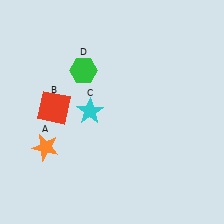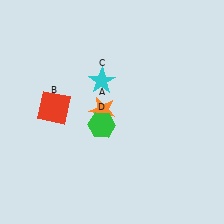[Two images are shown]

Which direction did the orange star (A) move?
The orange star (A) moved right.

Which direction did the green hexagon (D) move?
The green hexagon (D) moved down.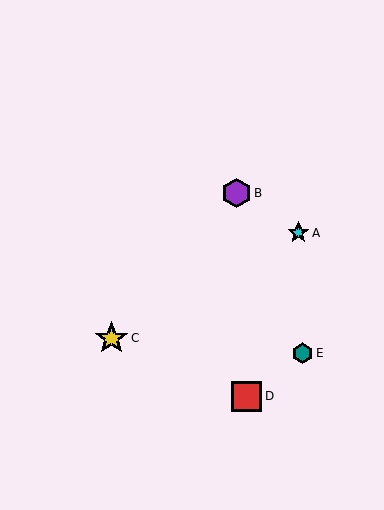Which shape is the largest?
The yellow star (labeled C) is the largest.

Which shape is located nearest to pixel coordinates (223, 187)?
The purple hexagon (labeled B) at (237, 193) is nearest to that location.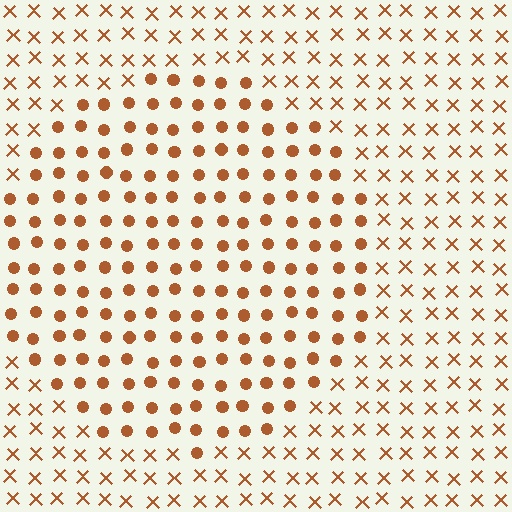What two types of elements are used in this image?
The image uses circles inside the circle region and X marks outside it.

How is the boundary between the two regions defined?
The boundary is defined by a change in element shape: circles inside vs. X marks outside. All elements share the same color and spacing.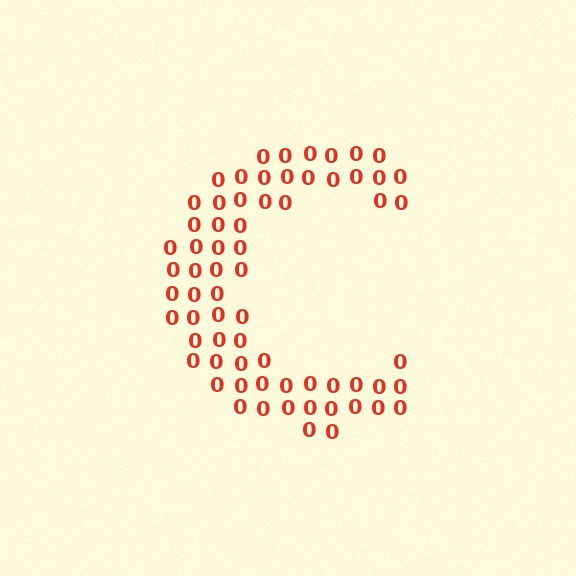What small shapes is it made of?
It is made of small digit 0's.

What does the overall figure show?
The overall figure shows the letter C.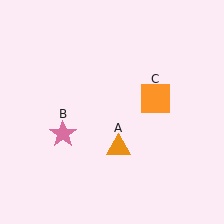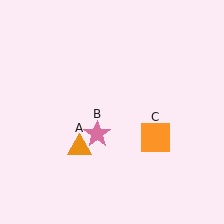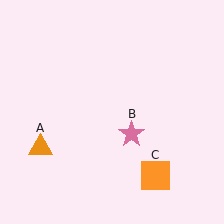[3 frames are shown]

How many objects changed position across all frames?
3 objects changed position: orange triangle (object A), pink star (object B), orange square (object C).